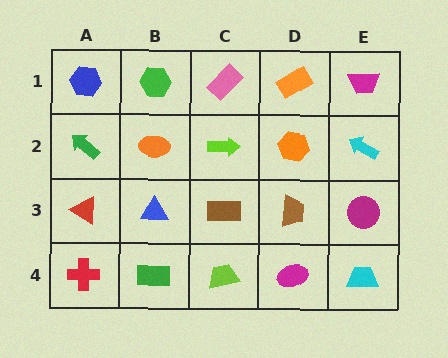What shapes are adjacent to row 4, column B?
A blue triangle (row 3, column B), a red cross (row 4, column A), a lime trapezoid (row 4, column C).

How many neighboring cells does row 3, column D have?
4.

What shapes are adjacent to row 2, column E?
A magenta trapezoid (row 1, column E), a magenta circle (row 3, column E), an orange hexagon (row 2, column D).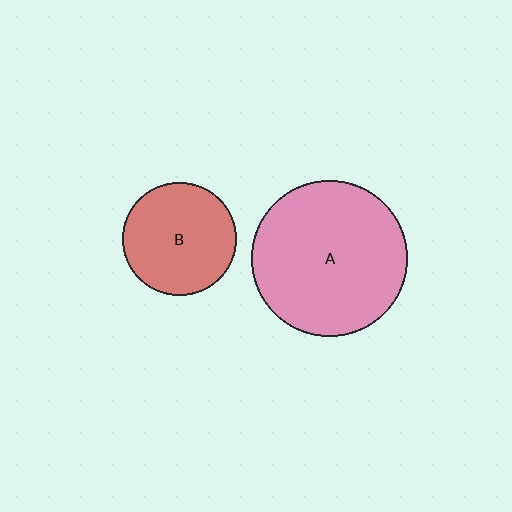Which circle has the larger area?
Circle A (pink).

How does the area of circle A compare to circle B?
Approximately 1.9 times.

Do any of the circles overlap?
No, none of the circles overlap.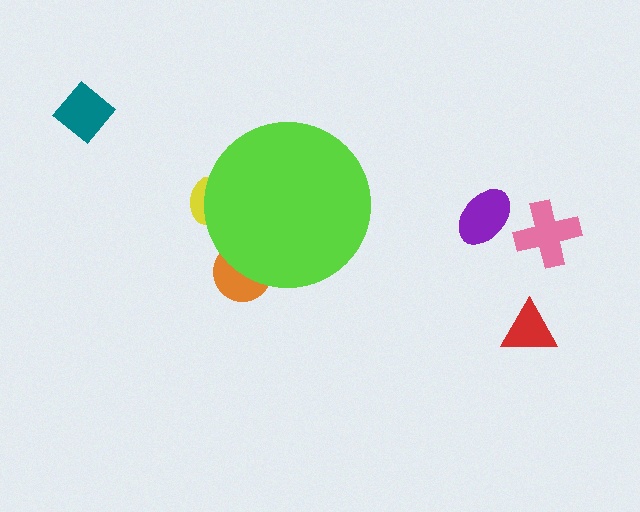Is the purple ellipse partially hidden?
No, the purple ellipse is fully visible.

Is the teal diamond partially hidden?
No, the teal diamond is fully visible.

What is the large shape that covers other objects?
A lime circle.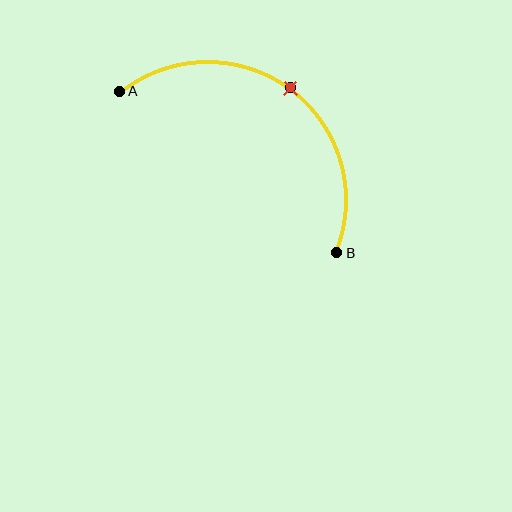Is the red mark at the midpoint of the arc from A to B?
Yes. The red mark lies on the arc at equal arc-length from both A and B — it is the arc midpoint.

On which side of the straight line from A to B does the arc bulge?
The arc bulges above and to the right of the straight line connecting A and B.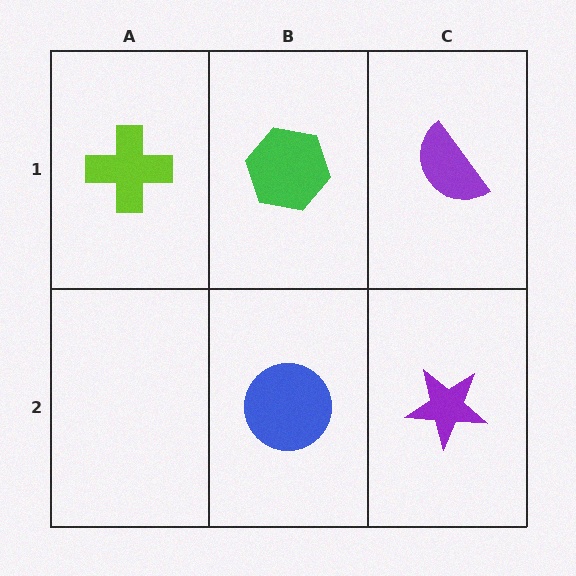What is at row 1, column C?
A purple semicircle.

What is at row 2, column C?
A purple star.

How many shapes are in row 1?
3 shapes.